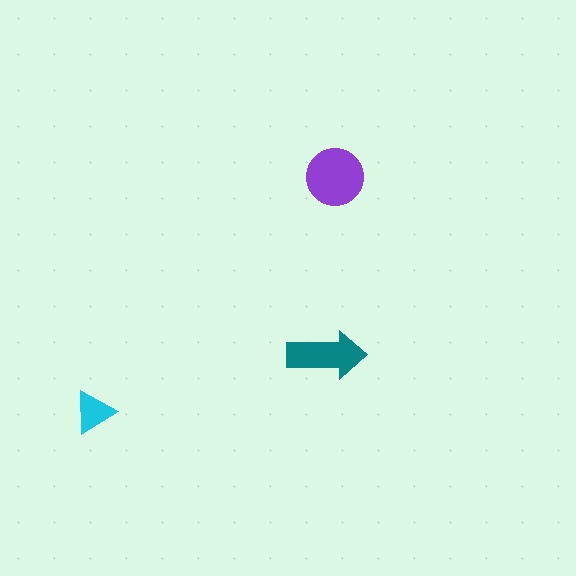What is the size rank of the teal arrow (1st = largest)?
2nd.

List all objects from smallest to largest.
The cyan triangle, the teal arrow, the purple circle.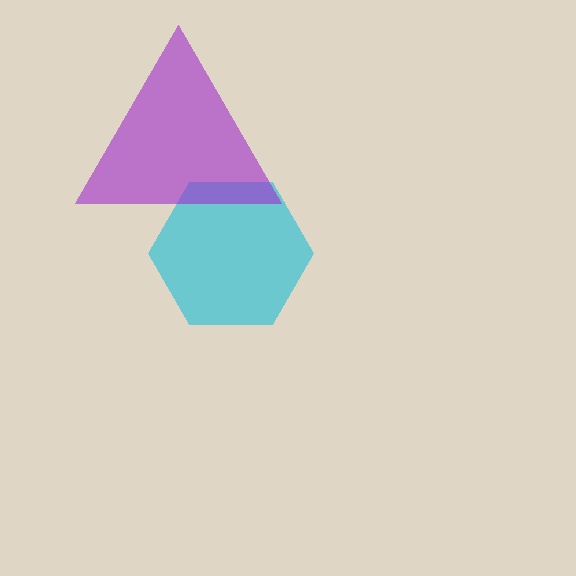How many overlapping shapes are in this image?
There are 2 overlapping shapes in the image.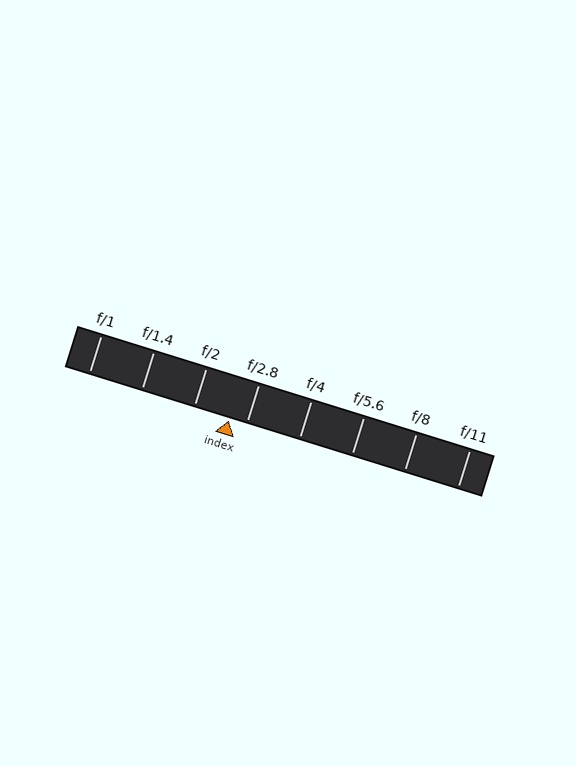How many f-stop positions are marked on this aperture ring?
There are 8 f-stop positions marked.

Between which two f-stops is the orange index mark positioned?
The index mark is between f/2 and f/2.8.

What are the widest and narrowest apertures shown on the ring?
The widest aperture shown is f/1 and the narrowest is f/11.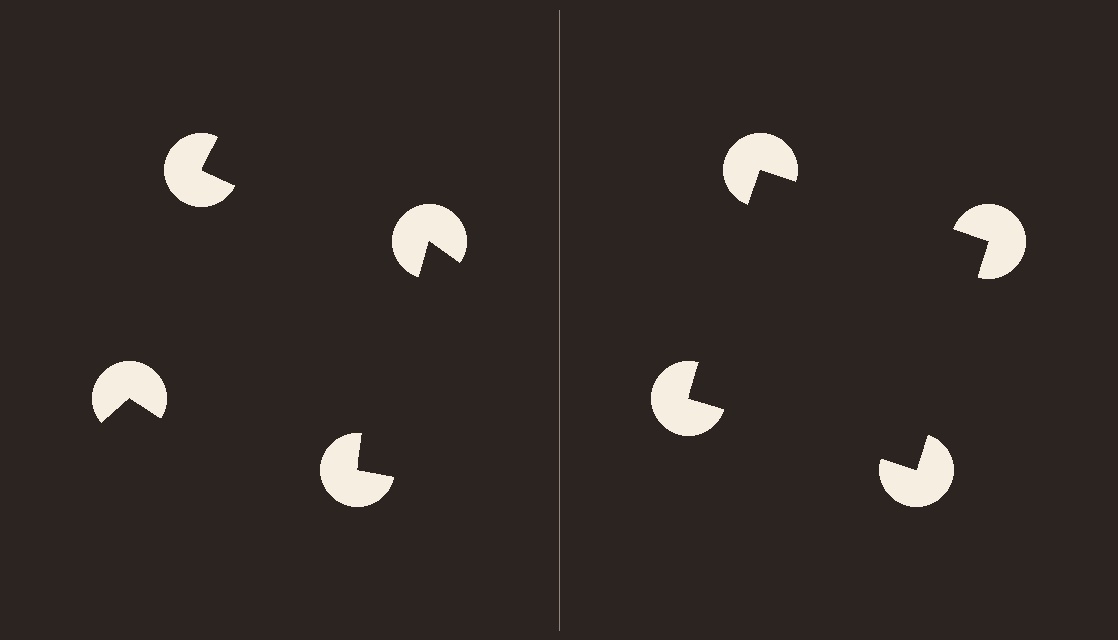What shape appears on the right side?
An illusory square.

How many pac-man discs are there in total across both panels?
8 — 4 on each side.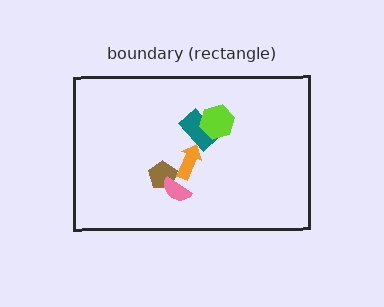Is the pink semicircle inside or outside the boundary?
Inside.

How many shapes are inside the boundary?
5 inside, 0 outside.